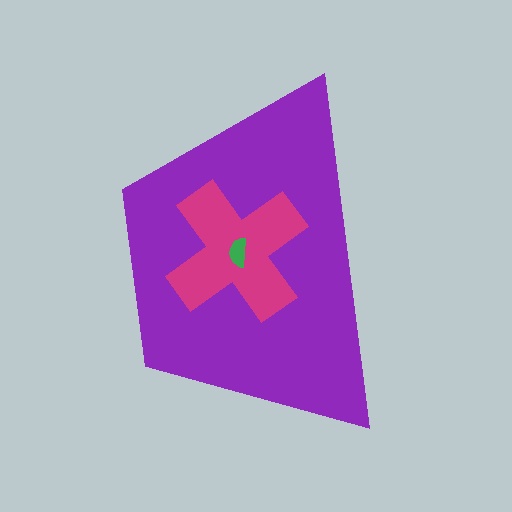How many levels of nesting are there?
3.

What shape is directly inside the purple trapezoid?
The magenta cross.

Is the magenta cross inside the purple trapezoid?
Yes.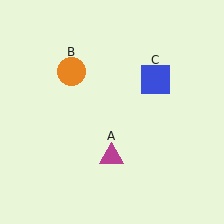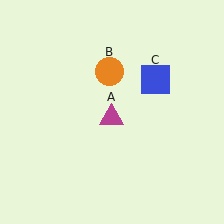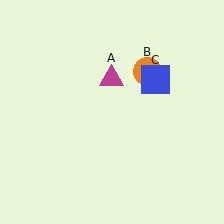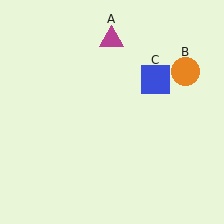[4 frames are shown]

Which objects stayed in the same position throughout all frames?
Blue square (object C) remained stationary.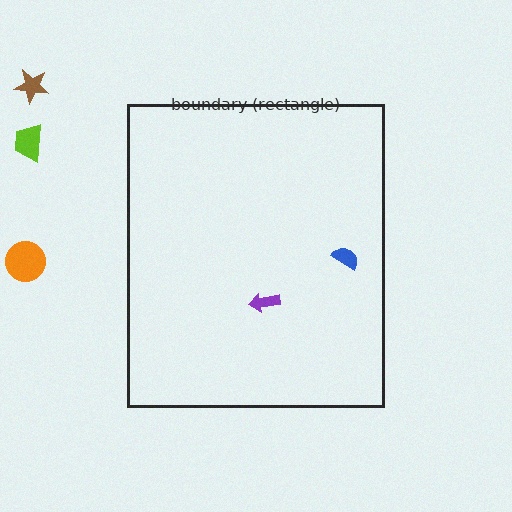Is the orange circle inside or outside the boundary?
Outside.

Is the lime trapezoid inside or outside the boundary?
Outside.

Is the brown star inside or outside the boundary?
Outside.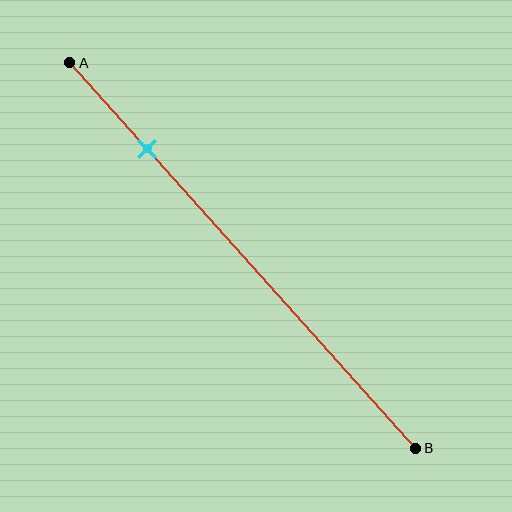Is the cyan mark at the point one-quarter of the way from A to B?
Yes, the mark is approximately at the one-quarter point.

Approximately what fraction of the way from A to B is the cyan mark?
The cyan mark is approximately 20% of the way from A to B.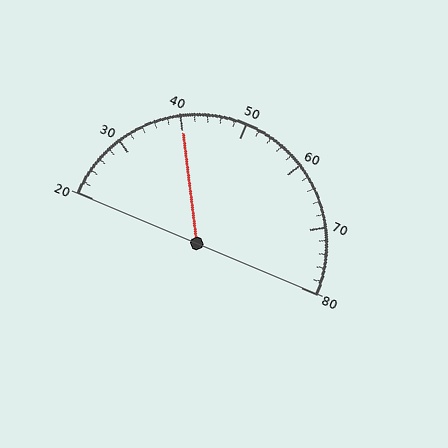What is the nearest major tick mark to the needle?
The nearest major tick mark is 40.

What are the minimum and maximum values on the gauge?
The gauge ranges from 20 to 80.